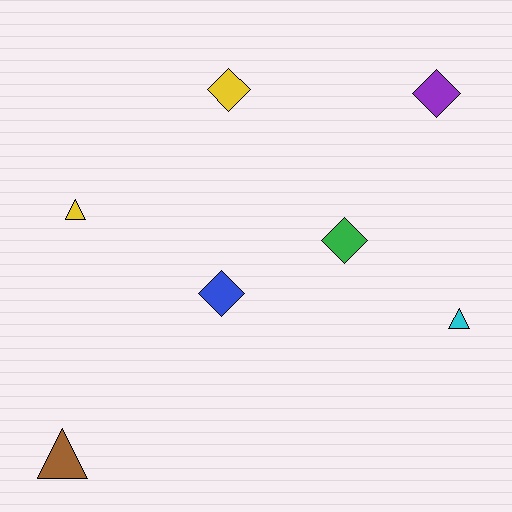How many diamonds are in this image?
There are 4 diamonds.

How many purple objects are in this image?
There is 1 purple object.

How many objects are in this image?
There are 7 objects.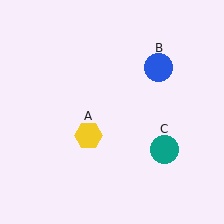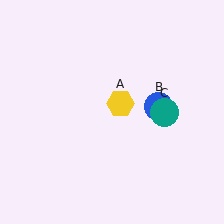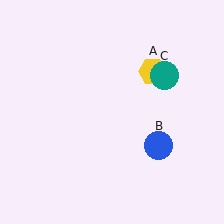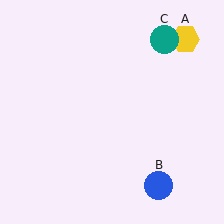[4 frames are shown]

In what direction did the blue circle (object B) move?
The blue circle (object B) moved down.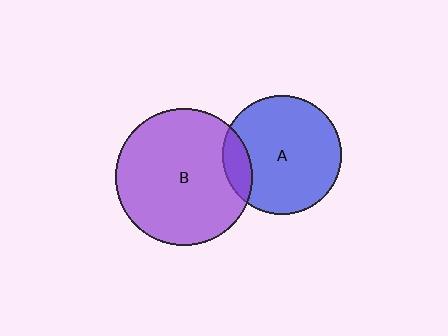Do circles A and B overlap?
Yes.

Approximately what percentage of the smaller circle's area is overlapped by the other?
Approximately 15%.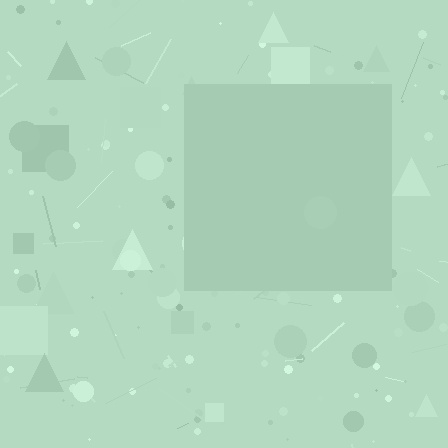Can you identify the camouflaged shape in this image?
The camouflaged shape is a square.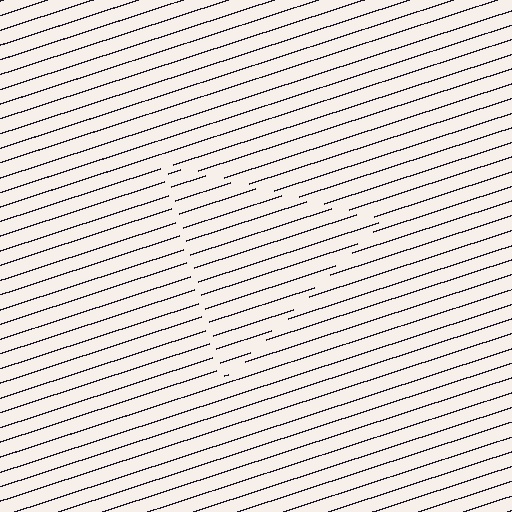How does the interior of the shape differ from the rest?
The interior of the shape contains the same grating, shifted by half a period — the contour is defined by the phase discontinuity where line-ends from the inner and outer gratings abut.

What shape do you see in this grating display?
An illusory triangle. The interior of the shape contains the same grating, shifted by half a period — the contour is defined by the phase discontinuity where line-ends from the inner and outer gratings abut.